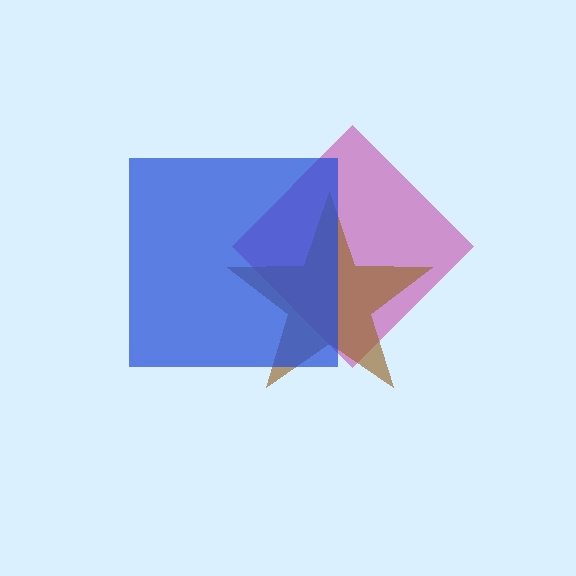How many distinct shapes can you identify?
There are 3 distinct shapes: a magenta diamond, a brown star, a blue square.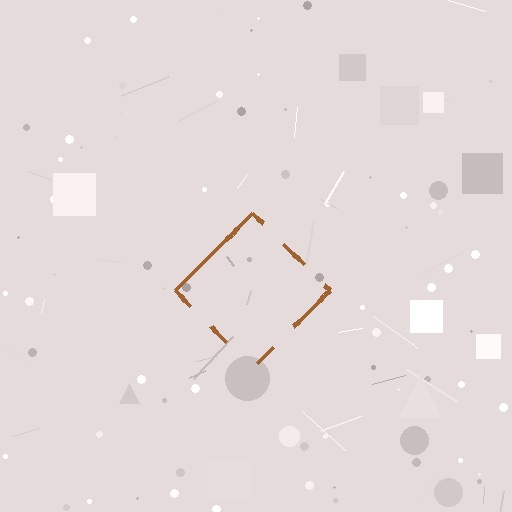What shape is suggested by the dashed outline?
The dashed outline suggests a diamond.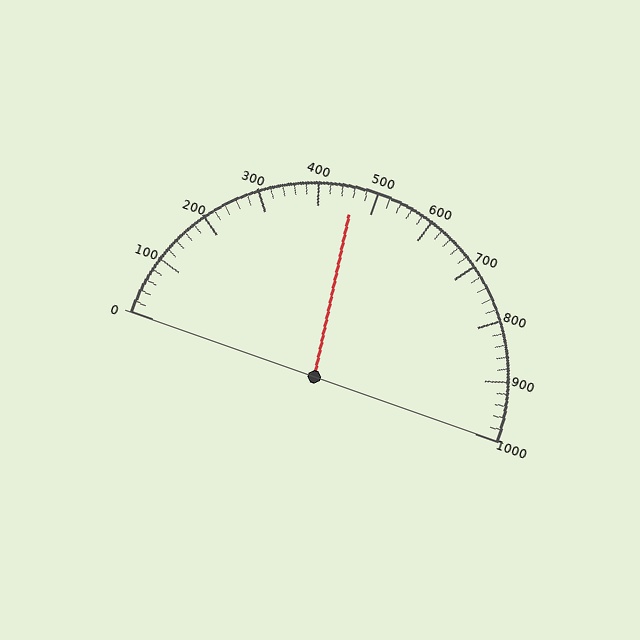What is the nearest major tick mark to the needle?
The nearest major tick mark is 500.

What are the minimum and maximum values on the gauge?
The gauge ranges from 0 to 1000.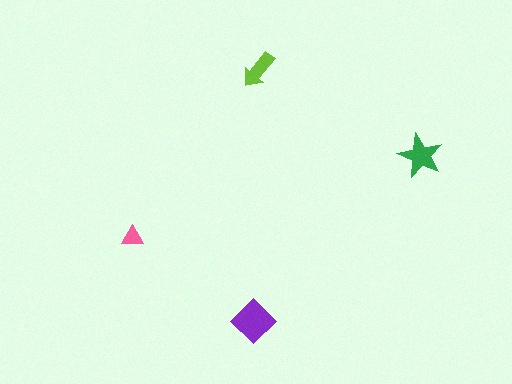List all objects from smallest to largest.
The pink triangle, the lime arrow, the green star, the purple diamond.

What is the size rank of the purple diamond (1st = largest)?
1st.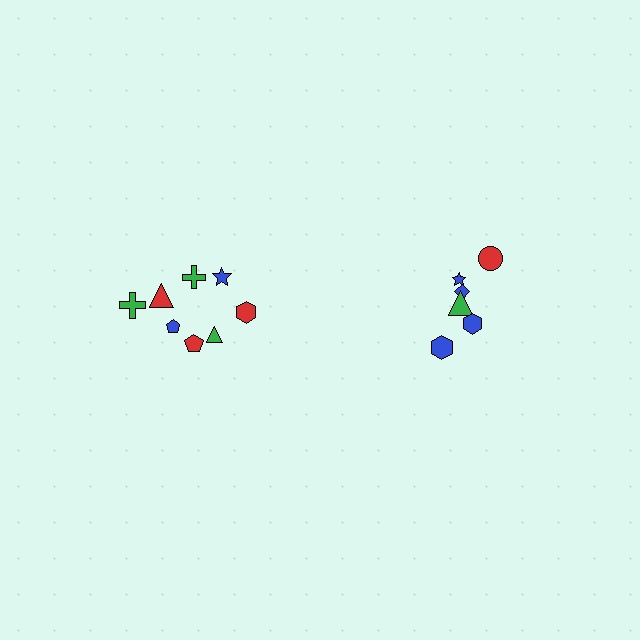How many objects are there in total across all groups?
There are 14 objects.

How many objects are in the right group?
There are 6 objects.